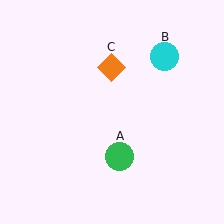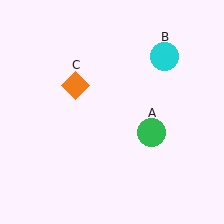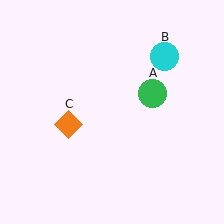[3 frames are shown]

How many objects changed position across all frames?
2 objects changed position: green circle (object A), orange diamond (object C).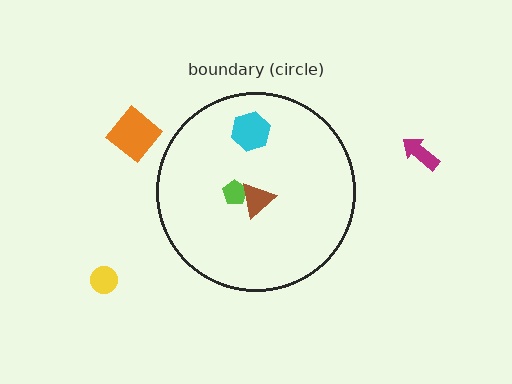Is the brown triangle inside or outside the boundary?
Inside.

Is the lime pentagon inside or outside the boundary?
Inside.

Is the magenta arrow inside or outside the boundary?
Outside.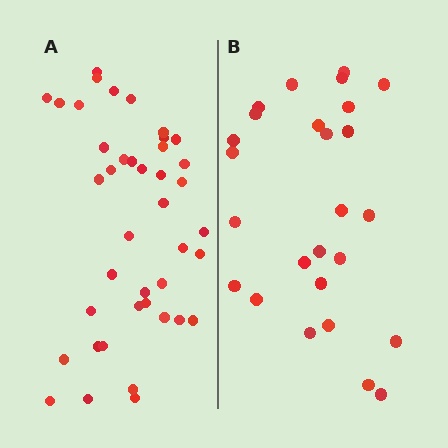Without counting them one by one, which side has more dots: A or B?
Region A (the left region) has more dots.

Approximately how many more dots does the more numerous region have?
Region A has approximately 15 more dots than region B.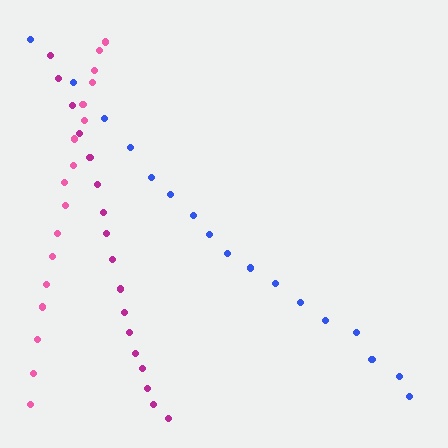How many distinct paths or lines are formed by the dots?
There are 3 distinct paths.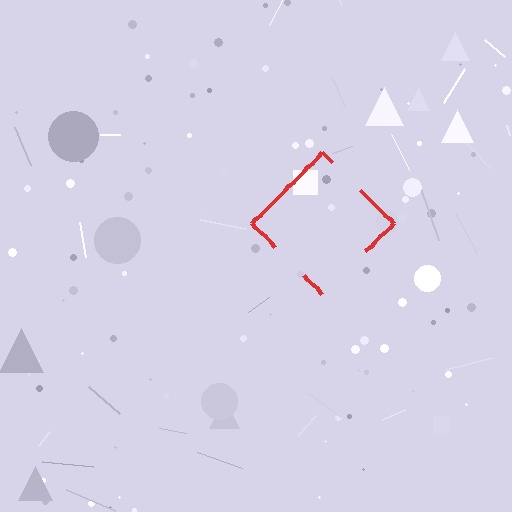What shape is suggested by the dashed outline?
The dashed outline suggests a diamond.